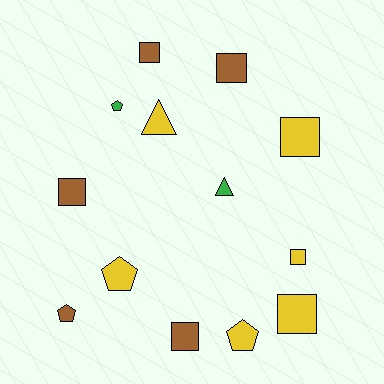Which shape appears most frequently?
Square, with 7 objects.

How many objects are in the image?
There are 13 objects.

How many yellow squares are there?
There are 3 yellow squares.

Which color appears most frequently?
Yellow, with 6 objects.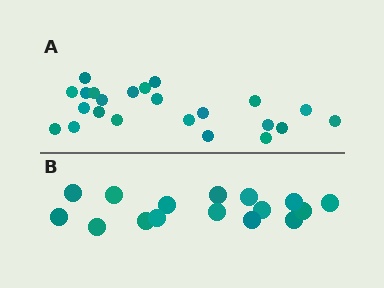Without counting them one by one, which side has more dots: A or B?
Region A (the top region) has more dots.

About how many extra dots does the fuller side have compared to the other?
Region A has roughly 8 or so more dots than region B.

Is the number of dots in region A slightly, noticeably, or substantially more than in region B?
Region A has noticeably more, but not dramatically so. The ratio is roughly 1.4 to 1.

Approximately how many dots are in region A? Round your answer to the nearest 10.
About 20 dots. (The exact count is 23, which rounds to 20.)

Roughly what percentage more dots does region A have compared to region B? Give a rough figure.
About 45% more.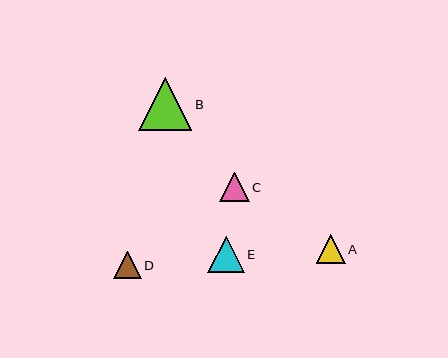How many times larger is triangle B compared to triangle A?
Triangle B is approximately 1.8 times the size of triangle A.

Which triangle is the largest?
Triangle B is the largest with a size of approximately 53 pixels.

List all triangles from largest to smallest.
From largest to smallest: B, E, C, A, D.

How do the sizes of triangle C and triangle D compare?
Triangle C and triangle D are approximately the same size.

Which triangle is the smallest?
Triangle D is the smallest with a size of approximately 27 pixels.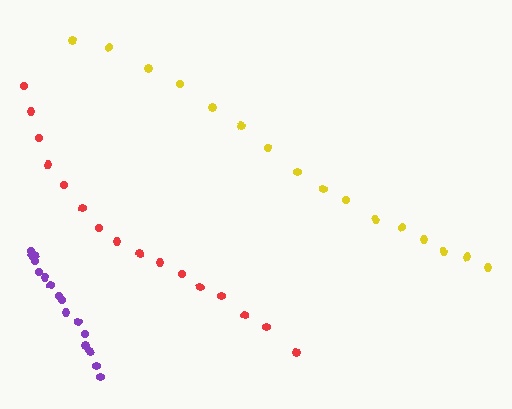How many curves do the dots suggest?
There are 3 distinct paths.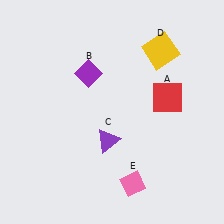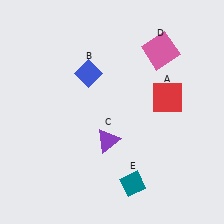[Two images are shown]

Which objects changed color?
B changed from purple to blue. D changed from yellow to pink. E changed from pink to teal.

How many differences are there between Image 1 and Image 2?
There are 3 differences between the two images.